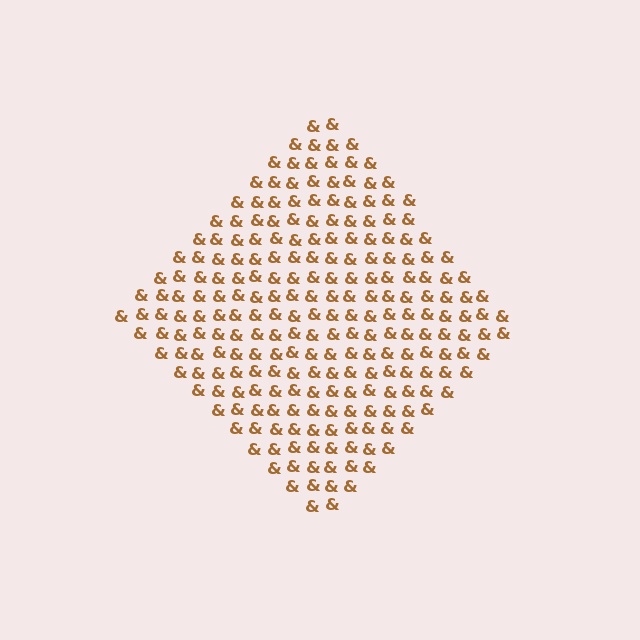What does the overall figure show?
The overall figure shows a diamond.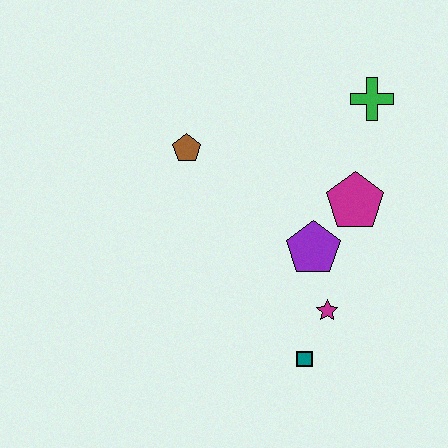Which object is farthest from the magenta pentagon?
The brown pentagon is farthest from the magenta pentagon.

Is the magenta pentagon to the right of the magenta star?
Yes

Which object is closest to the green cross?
The magenta pentagon is closest to the green cross.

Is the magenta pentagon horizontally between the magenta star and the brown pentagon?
No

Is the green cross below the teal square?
No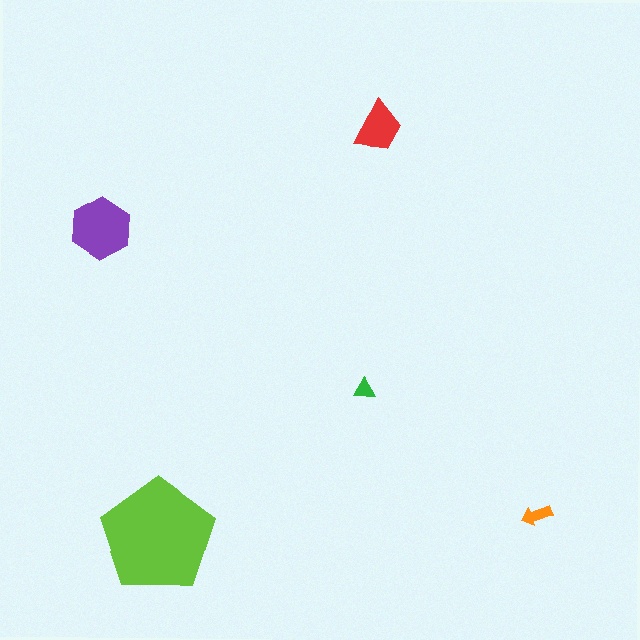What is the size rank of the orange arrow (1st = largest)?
4th.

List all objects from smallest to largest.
The green triangle, the orange arrow, the red trapezoid, the purple hexagon, the lime pentagon.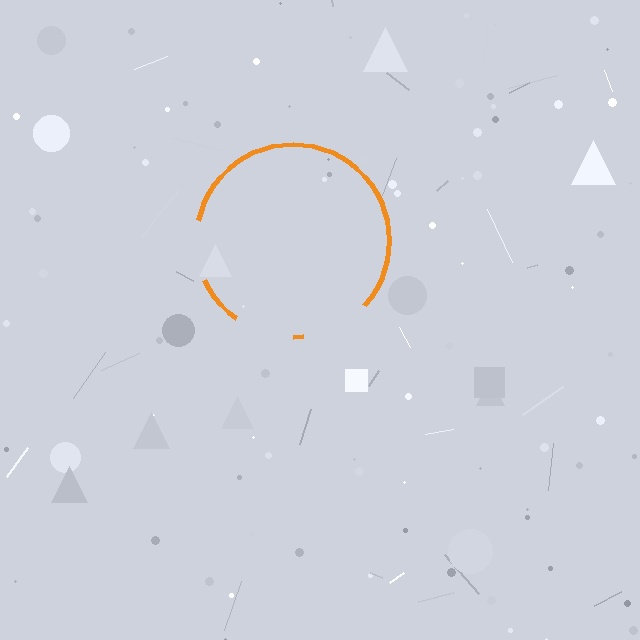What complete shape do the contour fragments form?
The contour fragments form a circle.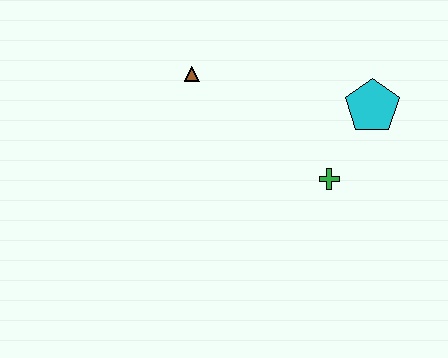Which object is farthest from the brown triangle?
The cyan pentagon is farthest from the brown triangle.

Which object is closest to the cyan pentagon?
The green cross is closest to the cyan pentagon.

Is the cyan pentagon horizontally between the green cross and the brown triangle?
No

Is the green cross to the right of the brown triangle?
Yes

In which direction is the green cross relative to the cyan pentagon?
The green cross is below the cyan pentagon.